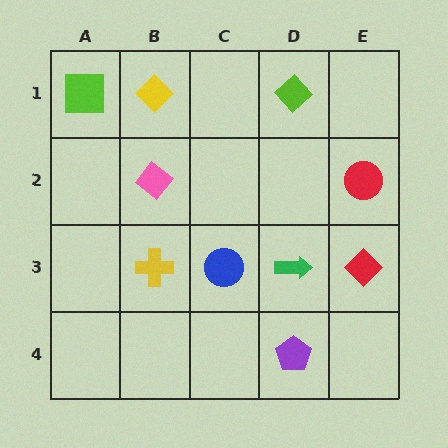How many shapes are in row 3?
4 shapes.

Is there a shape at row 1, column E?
No, that cell is empty.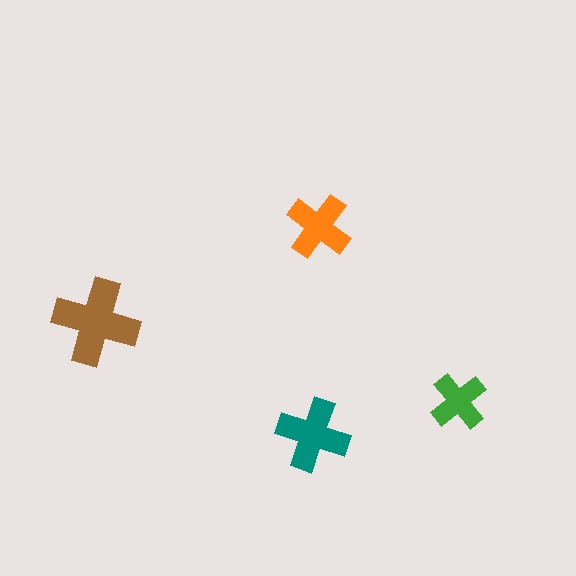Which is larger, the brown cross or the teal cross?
The brown one.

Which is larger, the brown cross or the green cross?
The brown one.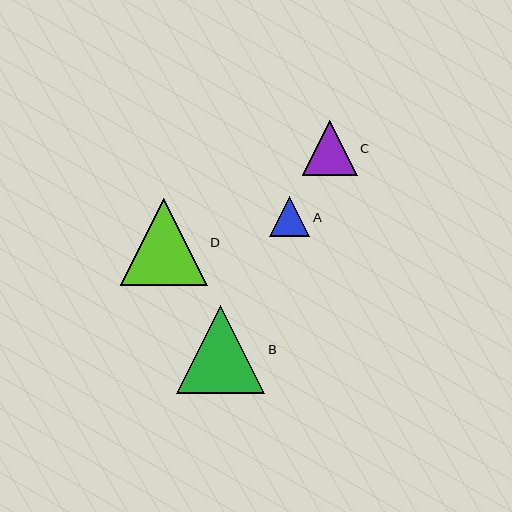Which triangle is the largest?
Triangle B is the largest with a size of approximately 88 pixels.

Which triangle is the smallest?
Triangle A is the smallest with a size of approximately 40 pixels.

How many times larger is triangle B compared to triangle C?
Triangle B is approximately 1.6 times the size of triangle C.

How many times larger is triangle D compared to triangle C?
Triangle D is approximately 1.6 times the size of triangle C.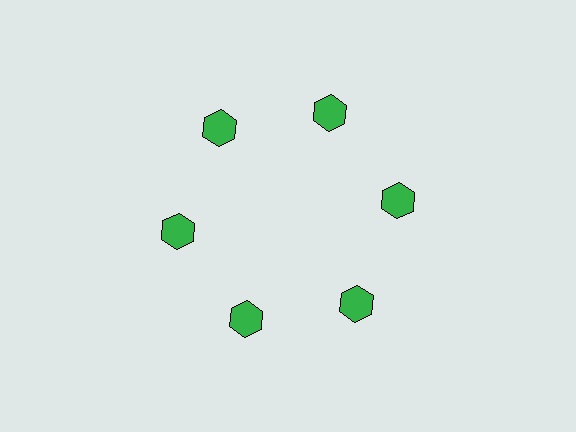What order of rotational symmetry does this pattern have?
This pattern has 6-fold rotational symmetry.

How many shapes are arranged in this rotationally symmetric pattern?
There are 6 shapes, arranged in 6 groups of 1.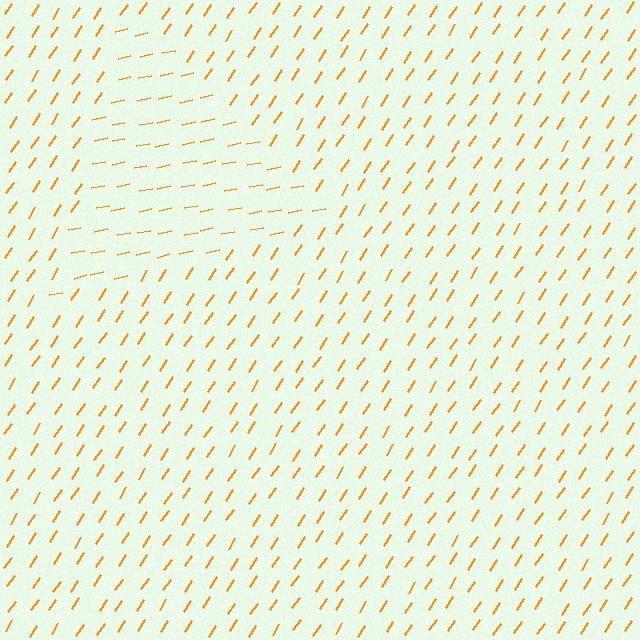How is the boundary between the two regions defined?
The boundary is defined purely by a change in line orientation (approximately 45 degrees difference). All lines are the same color and thickness.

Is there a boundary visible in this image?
Yes, there is a texture boundary formed by a change in line orientation.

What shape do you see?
I see a triangle.